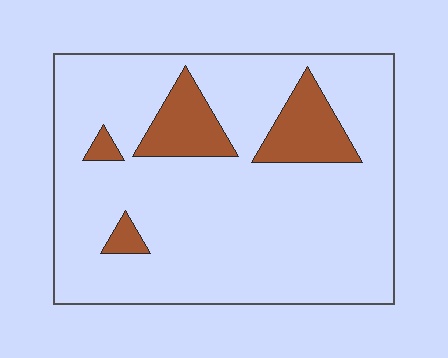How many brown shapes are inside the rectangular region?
4.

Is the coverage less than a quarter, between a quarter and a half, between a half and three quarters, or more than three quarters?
Less than a quarter.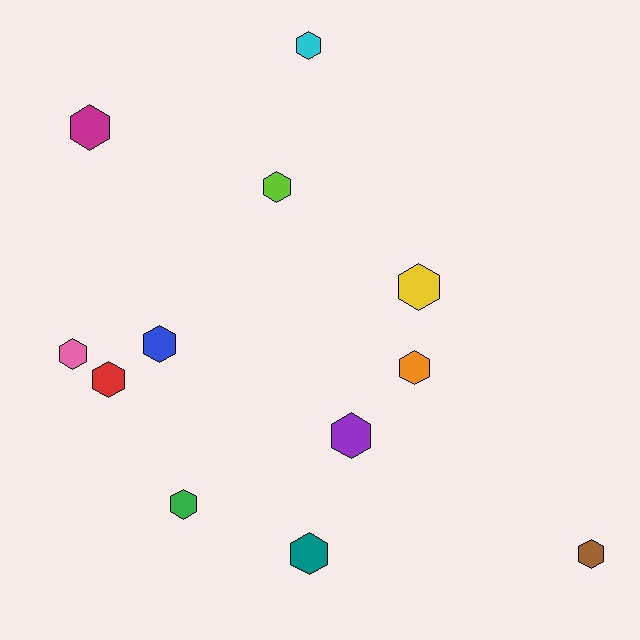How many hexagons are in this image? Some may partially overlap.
There are 12 hexagons.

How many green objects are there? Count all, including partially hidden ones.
There is 1 green object.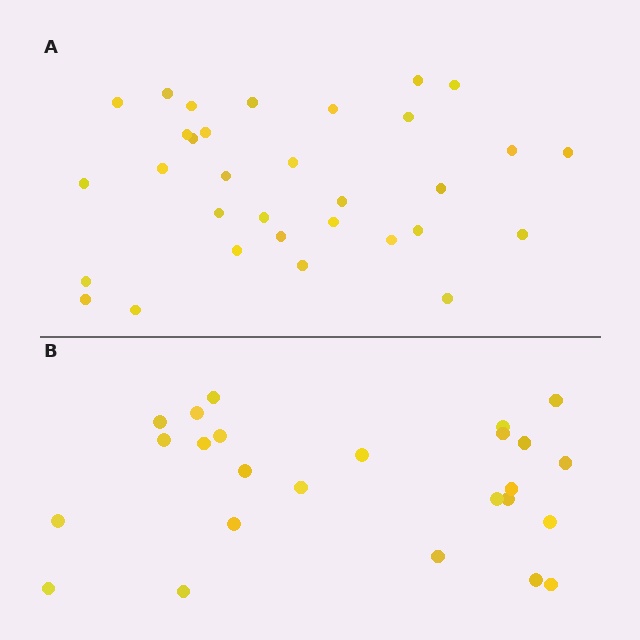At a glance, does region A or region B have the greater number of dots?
Region A (the top region) has more dots.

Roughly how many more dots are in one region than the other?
Region A has roughly 8 or so more dots than region B.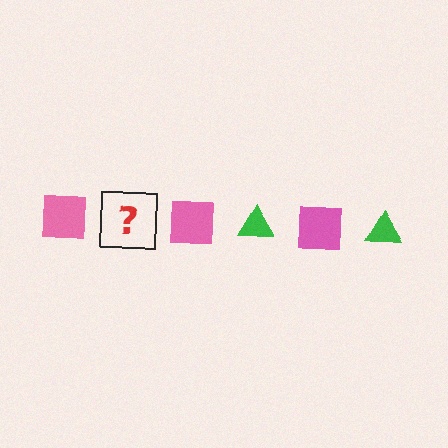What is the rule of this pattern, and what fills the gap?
The rule is that the pattern alternates between pink square and green triangle. The gap should be filled with a green triangle.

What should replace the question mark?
The question mark should be replaced with a green triangle.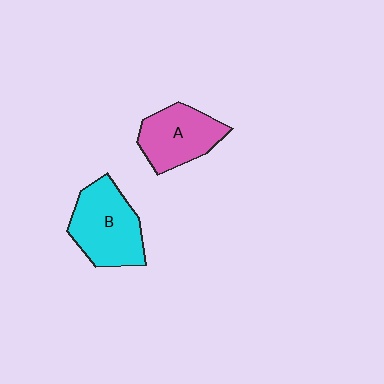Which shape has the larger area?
Shape B (cyan).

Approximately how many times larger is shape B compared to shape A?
Approximately 1.2 times.